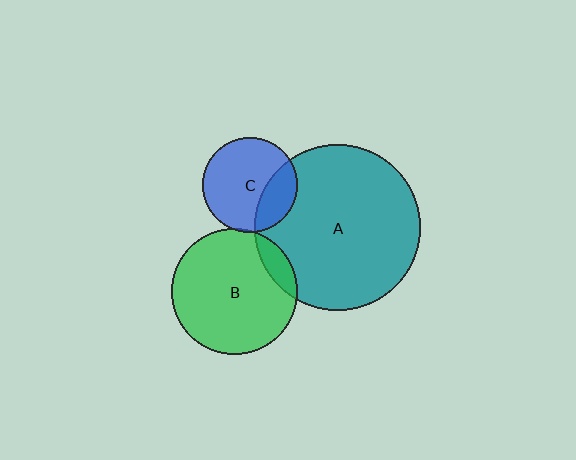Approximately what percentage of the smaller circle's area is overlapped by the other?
Approximately 10%.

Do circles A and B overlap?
Yes.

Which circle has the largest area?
Circle A (teal).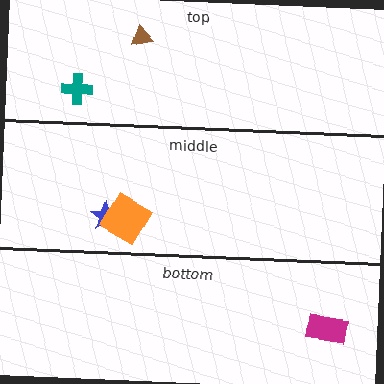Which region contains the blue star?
The middle region.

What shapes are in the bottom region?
The magenta rectangle.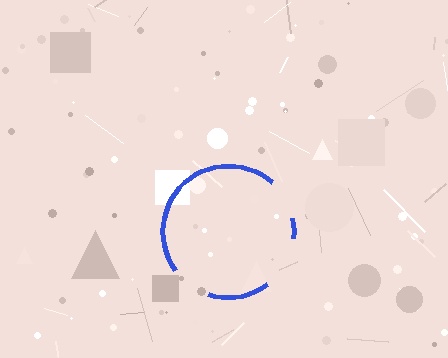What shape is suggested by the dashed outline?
The dashed outline suggests a circle.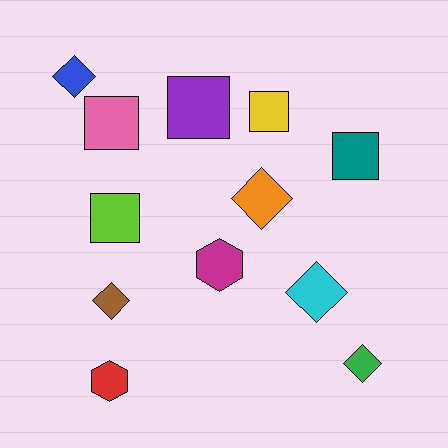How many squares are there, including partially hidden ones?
There are 5 squares.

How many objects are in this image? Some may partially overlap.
There are 12 objects.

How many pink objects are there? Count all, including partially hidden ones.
There is 1 pink object.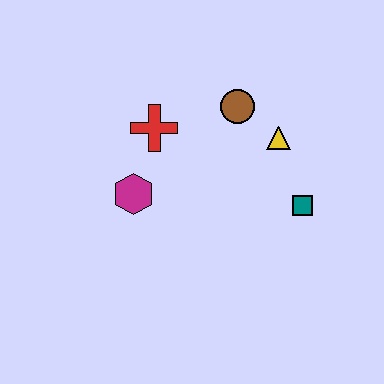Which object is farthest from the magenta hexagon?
The teal square is farthest from the magenta hexagon.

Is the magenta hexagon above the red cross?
No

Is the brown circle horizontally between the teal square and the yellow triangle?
No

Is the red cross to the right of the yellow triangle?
No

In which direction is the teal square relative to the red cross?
The teal square is to the right of the red cross.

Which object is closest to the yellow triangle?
The brown circle is closest to the yellow triangle.